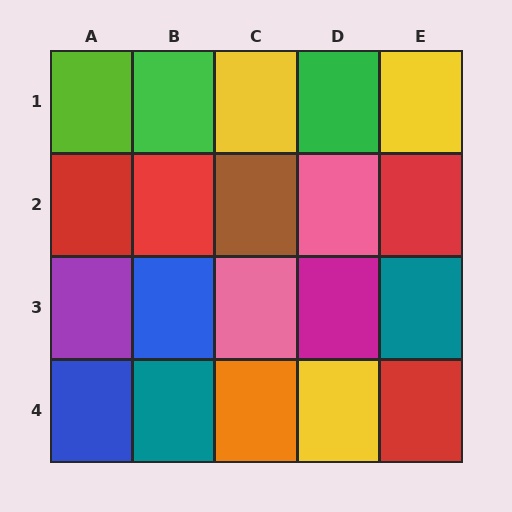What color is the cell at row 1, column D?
Green.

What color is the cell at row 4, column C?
Orange.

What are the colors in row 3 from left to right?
Purple, blue, pink, magenta, teal.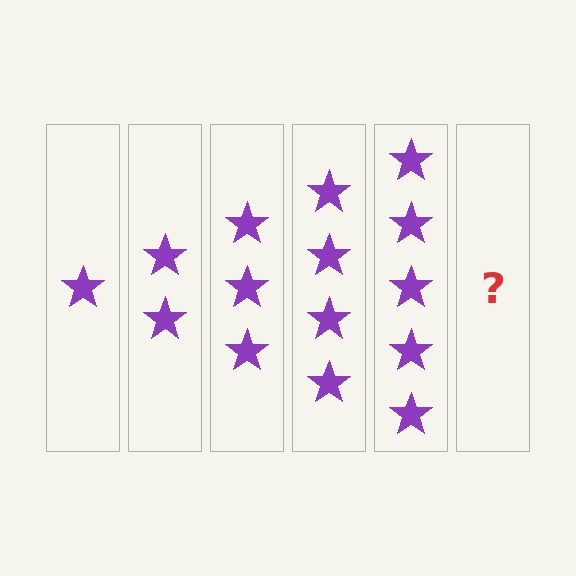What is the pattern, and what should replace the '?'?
The pattern is that each step adds one more star. The '?' should be 6 stars.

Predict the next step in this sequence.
The next step is 6 stars.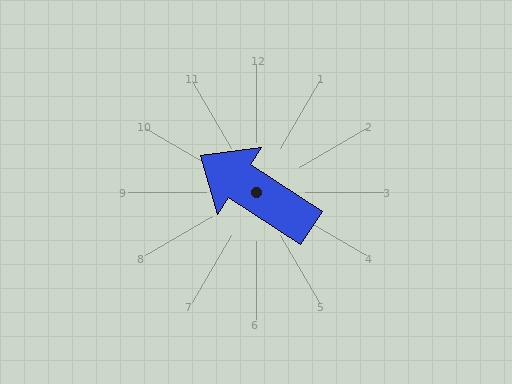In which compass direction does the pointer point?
Northwest.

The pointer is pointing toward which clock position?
Roughly 10 o'clock.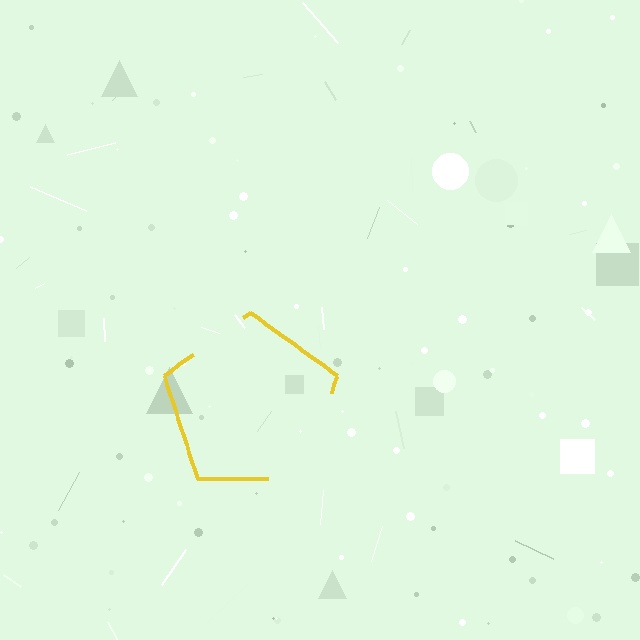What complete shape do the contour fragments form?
The contour fragments form a pentagon.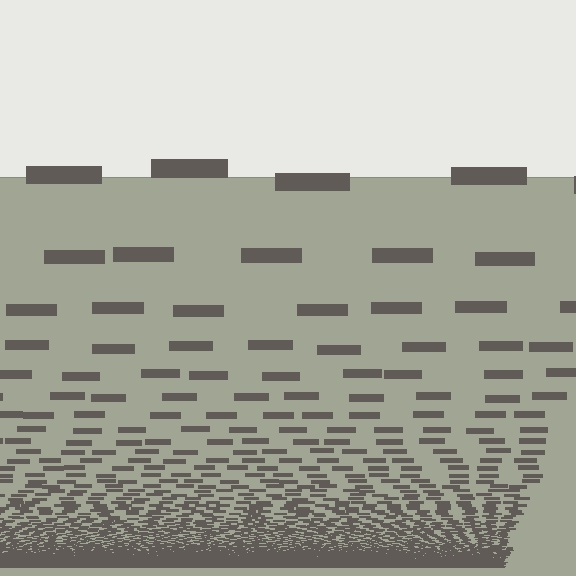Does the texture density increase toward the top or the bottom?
Density increases toward the bottom.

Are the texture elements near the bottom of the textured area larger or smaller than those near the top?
Smaller. The gradient is inverted — elements near the bottom are smaller and denser.